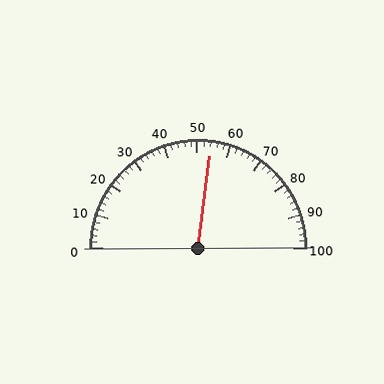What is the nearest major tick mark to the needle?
The nearest major tick mark is 50.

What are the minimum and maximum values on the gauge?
The gauge ranges from 0 to 100.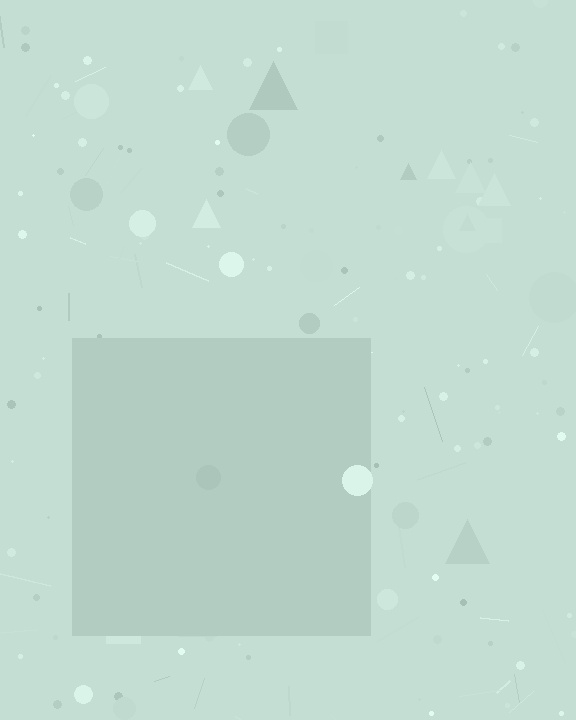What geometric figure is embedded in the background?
A square is embedded in the background.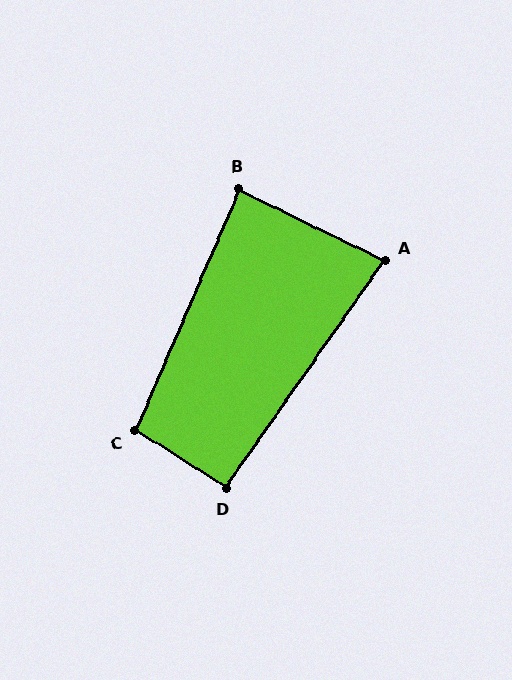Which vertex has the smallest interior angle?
A, at approximately 81 degrees.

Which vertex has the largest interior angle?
C, at approximately 99 degrees.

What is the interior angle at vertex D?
Approximately 93 degrees (approximately right).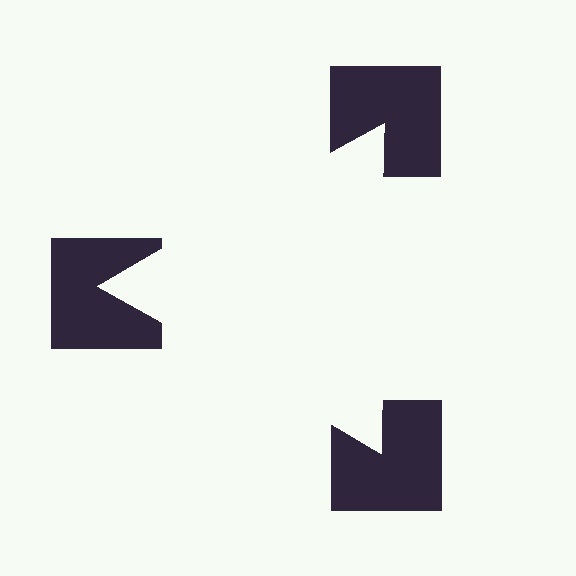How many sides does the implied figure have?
3 sides.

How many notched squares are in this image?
There are 3 — one at each vertex of the illusory triangle.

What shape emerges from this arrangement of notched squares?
An illusory triangle — its edges are inferred from the aligned wedge cuts in the notched squares, not physically drawn.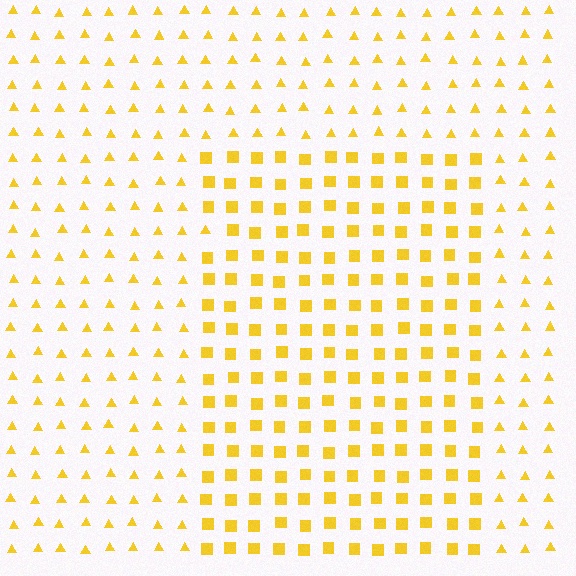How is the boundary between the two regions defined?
The boundary is defined by a change in element shape: squares inside vs. triangles outside. All elements share the same color and spacing.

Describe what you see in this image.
The image is filled with small yellow elements arranged in a uniform grid. A rectangle-shaped region contains squares, while the surrounding area contains triangles. The boundary is defined purely by the change in element shape.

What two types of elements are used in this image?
The image uses squares inside the rectangle region and triangles outside it.